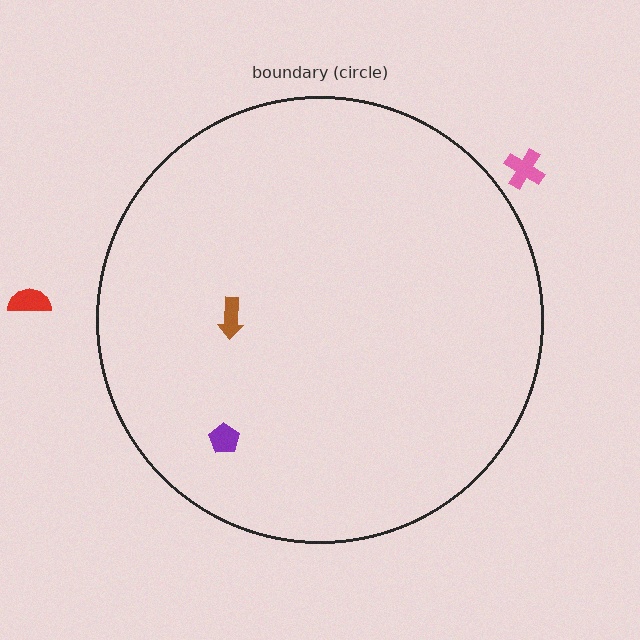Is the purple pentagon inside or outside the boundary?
Inside.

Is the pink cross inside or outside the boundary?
Outside.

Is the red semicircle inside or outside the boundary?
Outside.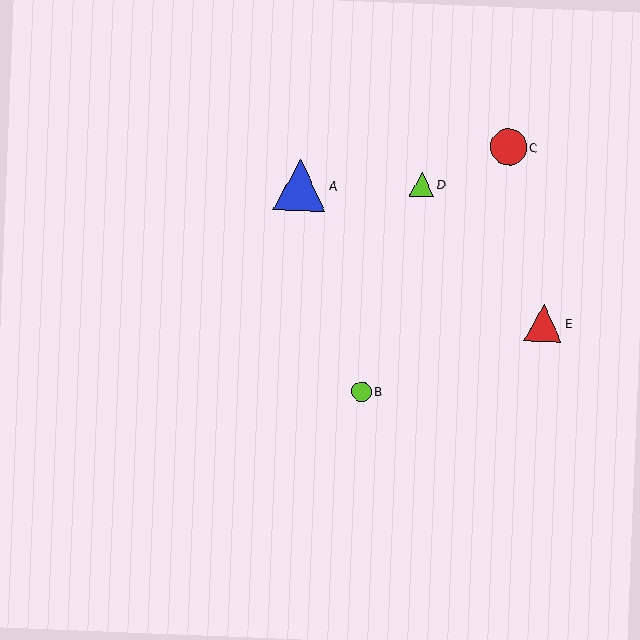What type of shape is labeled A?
Shape A is a blue triangle.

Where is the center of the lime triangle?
The center of the lime triangle is at (422, 184).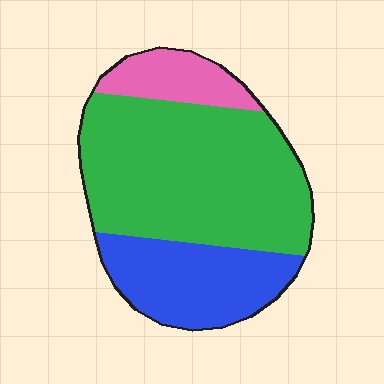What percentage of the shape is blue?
Blue covers about 25% of the shape.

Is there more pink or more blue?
Blue.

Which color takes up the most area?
Green, at roughly 60%.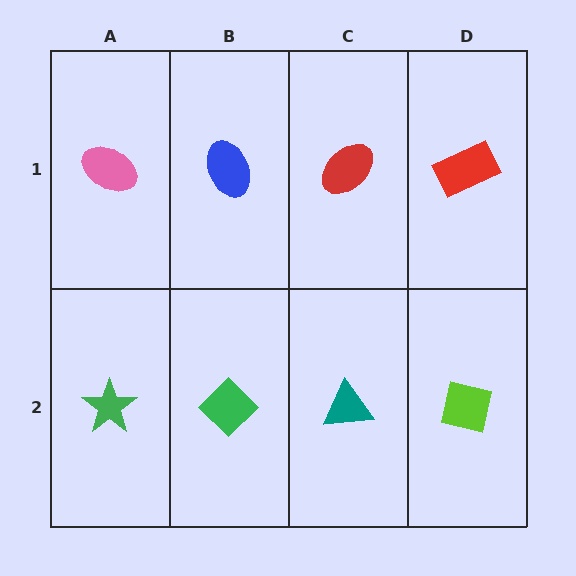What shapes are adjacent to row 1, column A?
A green star (row 2, column A), a blue ellipse (row 1, column B).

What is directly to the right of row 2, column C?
A lime square.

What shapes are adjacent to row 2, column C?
A red ellipse (row 1, column C), a green diamond (row 2, column B), a lime square (row 2, column D).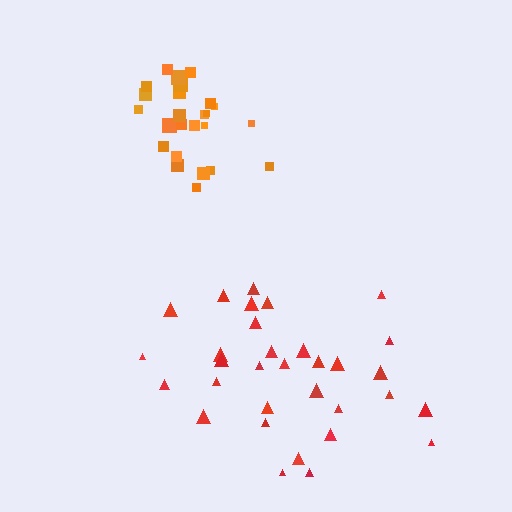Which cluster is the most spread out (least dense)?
Red.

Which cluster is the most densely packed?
Orange.